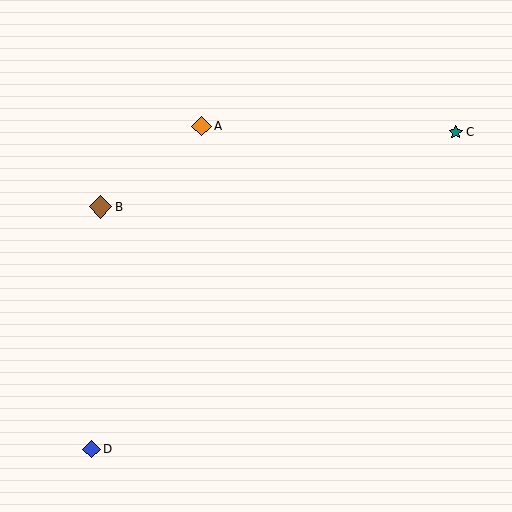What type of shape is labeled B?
Shape B is a brown diamond.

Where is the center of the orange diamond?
The center of the orange diamond is at (201, 126).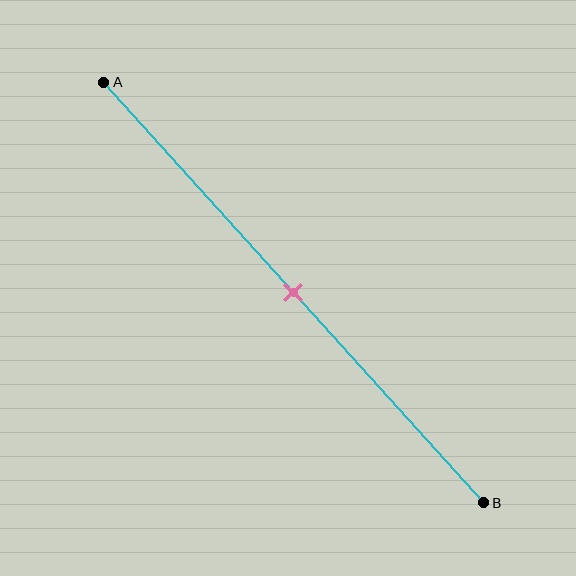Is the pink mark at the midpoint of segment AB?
Yes, the mark is approximately at the midpoint.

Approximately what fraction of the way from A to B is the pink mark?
The pink mark is approximately 50% of the way from A to B.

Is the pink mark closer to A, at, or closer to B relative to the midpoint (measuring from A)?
The pink mark is approximately at the midpoint of segment AB.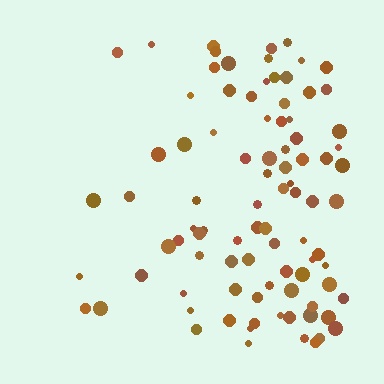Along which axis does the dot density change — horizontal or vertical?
Horizontal.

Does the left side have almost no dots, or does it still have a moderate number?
Still a moderate number, just noticeably fewer than the right.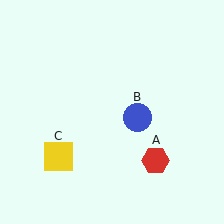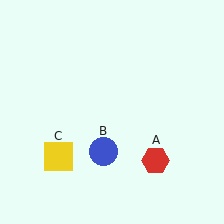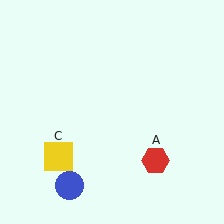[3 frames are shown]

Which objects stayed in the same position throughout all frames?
Red hexagon (object A) and yellow square (object C) remained stationary.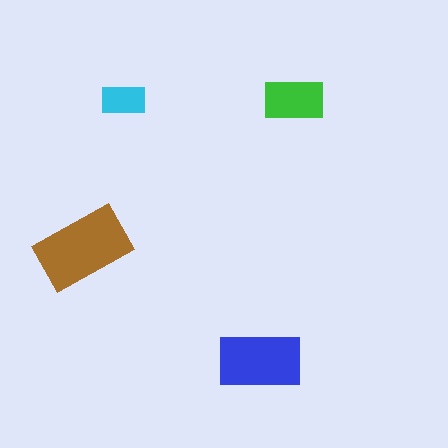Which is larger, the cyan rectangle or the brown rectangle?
The brown one.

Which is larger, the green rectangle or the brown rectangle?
The brown one.